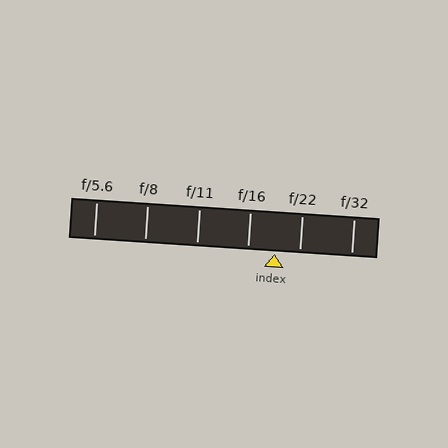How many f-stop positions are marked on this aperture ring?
There are 6 f-stop positions marked.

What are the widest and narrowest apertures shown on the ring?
The widest aperture shown is f/5.6 and the narrowest is f/32.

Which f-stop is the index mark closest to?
The index mark is closest to f/22.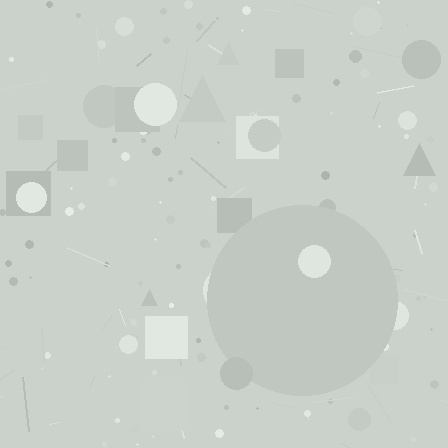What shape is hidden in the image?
A circle is hidden in the image.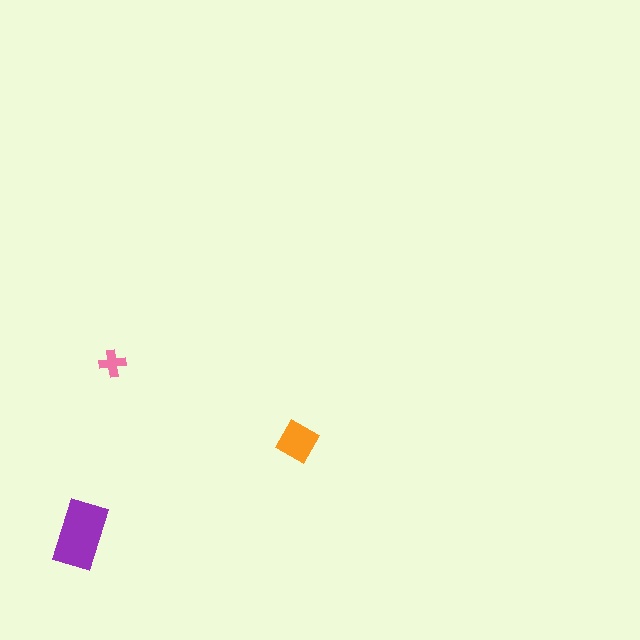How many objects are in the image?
There are 3 objects in the image.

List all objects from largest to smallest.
The purple rectangle, the orange square, the pink cross.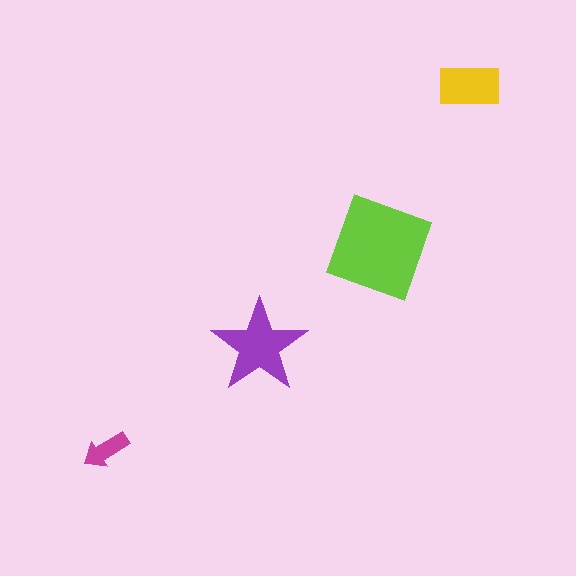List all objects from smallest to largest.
The magenta arrow, the yellow rectangle, the purple star, the lime diamond.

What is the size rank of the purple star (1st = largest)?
2nd.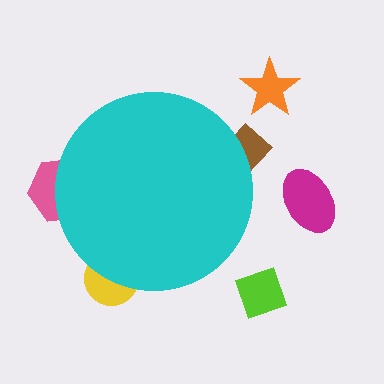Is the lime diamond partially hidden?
No, the lime diamond is fully visible.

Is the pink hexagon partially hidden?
Yes, the pink hexagon is partially hidden behind the cyan circle.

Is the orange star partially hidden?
No, the orange star is fully visible.